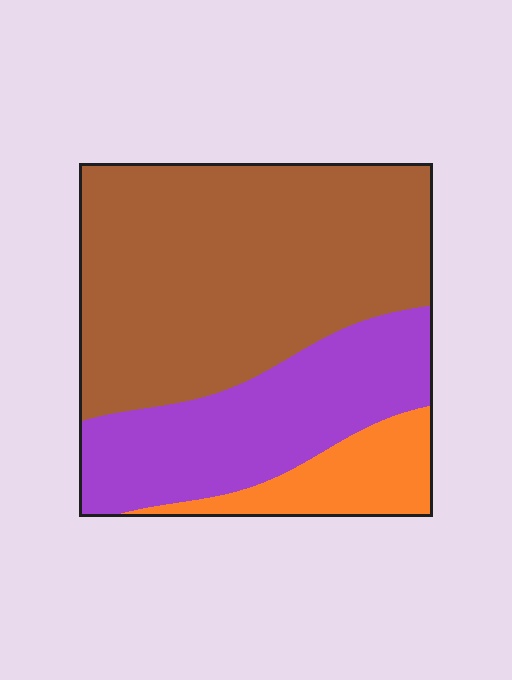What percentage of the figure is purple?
Purple takes up about one third (1/3) of the figure.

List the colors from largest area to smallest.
From largest to smallest: brown, purple, orange.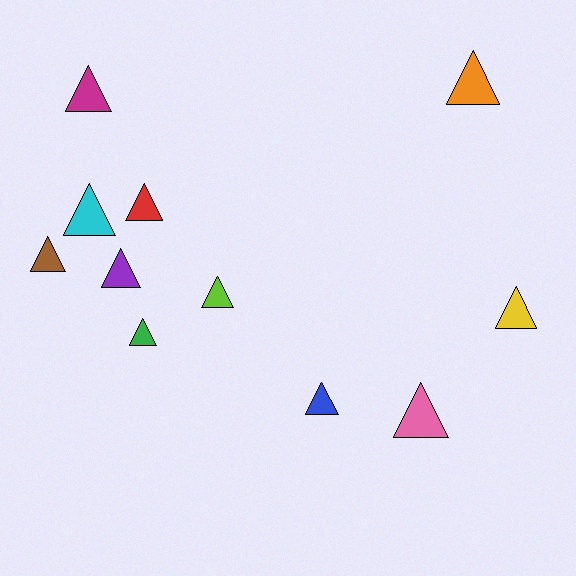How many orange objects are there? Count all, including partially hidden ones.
There is 1 orange object.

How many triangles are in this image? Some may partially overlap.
There are 11 triangles.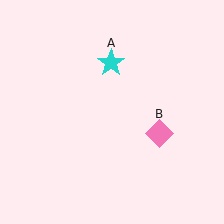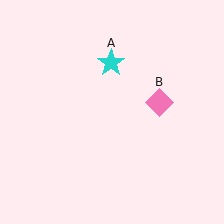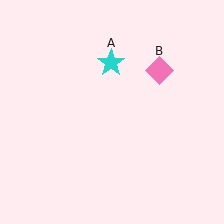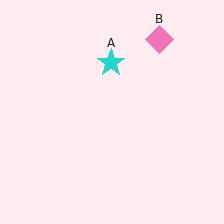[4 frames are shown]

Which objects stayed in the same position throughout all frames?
Cyan star (object A) remained stationary.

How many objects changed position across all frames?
1 object changed position: pink diamond (object B).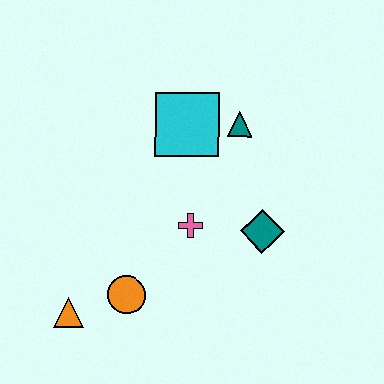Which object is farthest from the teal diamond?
The orange triangle is farthest from the teal diamond.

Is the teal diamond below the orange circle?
No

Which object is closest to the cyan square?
The teal triangle is closest to the cyan square.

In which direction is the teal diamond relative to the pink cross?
The teal diamond is to the right of the pink cross.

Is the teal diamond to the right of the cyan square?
Yes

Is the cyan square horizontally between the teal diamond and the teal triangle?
No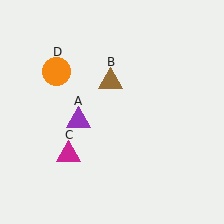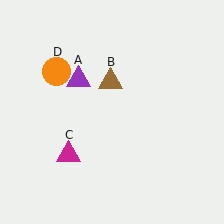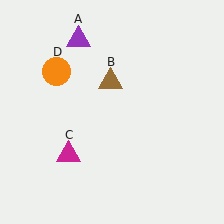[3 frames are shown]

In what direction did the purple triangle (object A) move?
The purple triangle (object A) moved up.